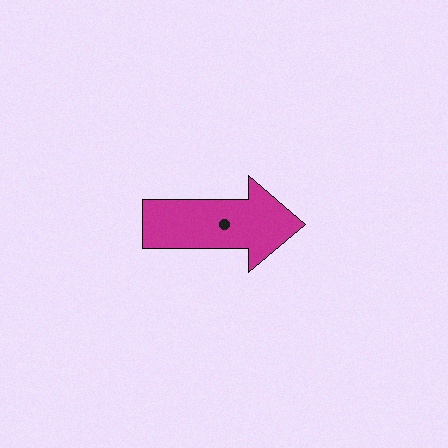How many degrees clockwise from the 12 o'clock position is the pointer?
Approximately 90 degrees.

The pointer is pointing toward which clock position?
Roughly 3 o'clock.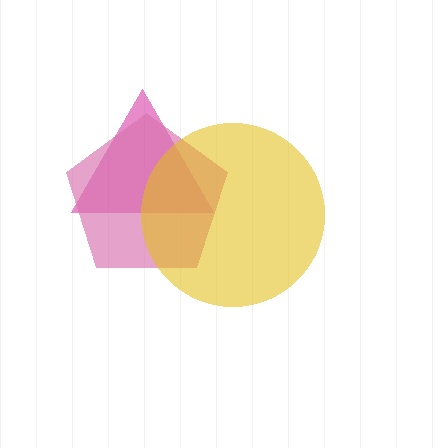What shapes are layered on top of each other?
The layered shapes are: a magenta triangle, a pink pentagon, a yellow circle.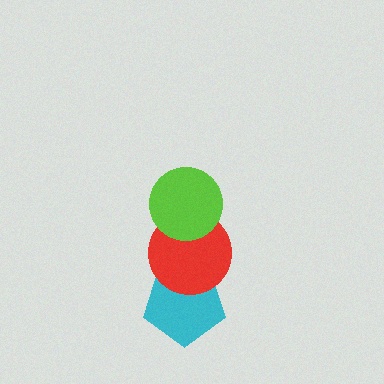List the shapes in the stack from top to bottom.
From top to bottom: the lime circle, the red circle, the cyan pentagon.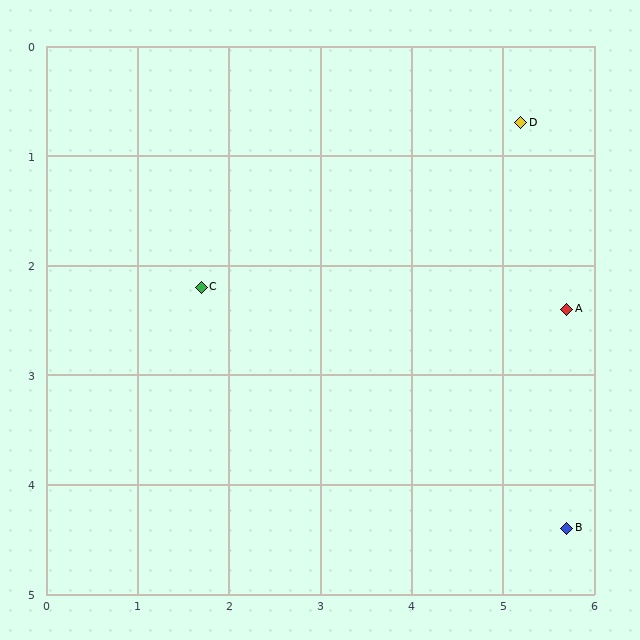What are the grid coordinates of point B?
Point B is at approximately (5.7, 4.4).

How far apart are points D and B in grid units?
Points D and B are about 3.7 grid units apart.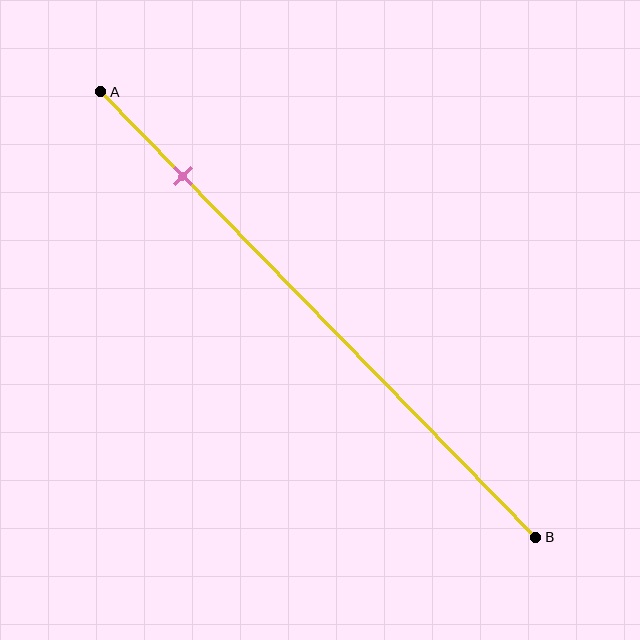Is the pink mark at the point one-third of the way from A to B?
No, the mark is at about 20% from A, not at the 33% one-third point.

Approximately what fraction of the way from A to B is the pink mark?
The pink mark is approximately 20% of the way from A to B.